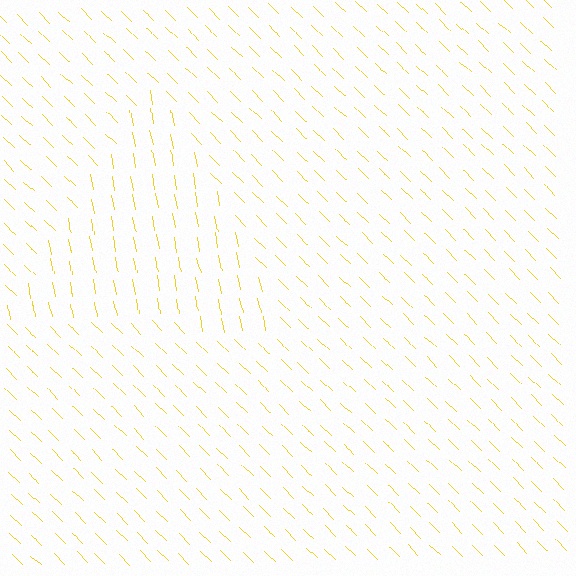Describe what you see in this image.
The image is filled with small yellow line segments. A triangle region in the image has lines oriented differently from the surrounding lines, creating a visible texture boundary.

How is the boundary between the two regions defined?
The boundary is defined purely by a change in line orientation (approximately 34 degrees difference). All lines are the same color and thickness.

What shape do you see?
I see a triangle.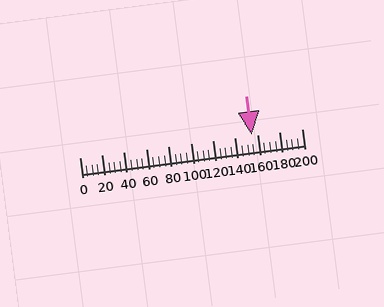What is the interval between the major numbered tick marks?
The major tick marks are spaced 20 units apart.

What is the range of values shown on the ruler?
The ruler shows values from 0 to 200.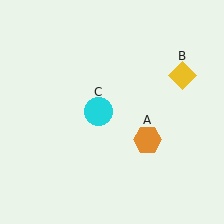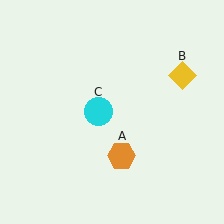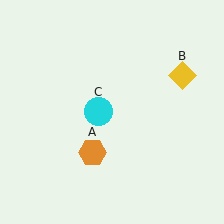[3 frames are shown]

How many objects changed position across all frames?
1 object changed position: orange hexagon (object A).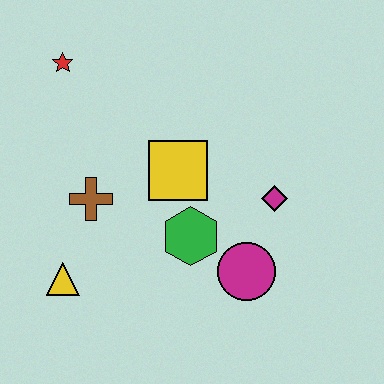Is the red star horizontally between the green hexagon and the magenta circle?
No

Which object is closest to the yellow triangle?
The brown cross is closest to the yellow triangle.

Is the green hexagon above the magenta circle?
Yes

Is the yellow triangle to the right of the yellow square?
No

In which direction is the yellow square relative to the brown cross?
The yellow square is to the right of the brown cross.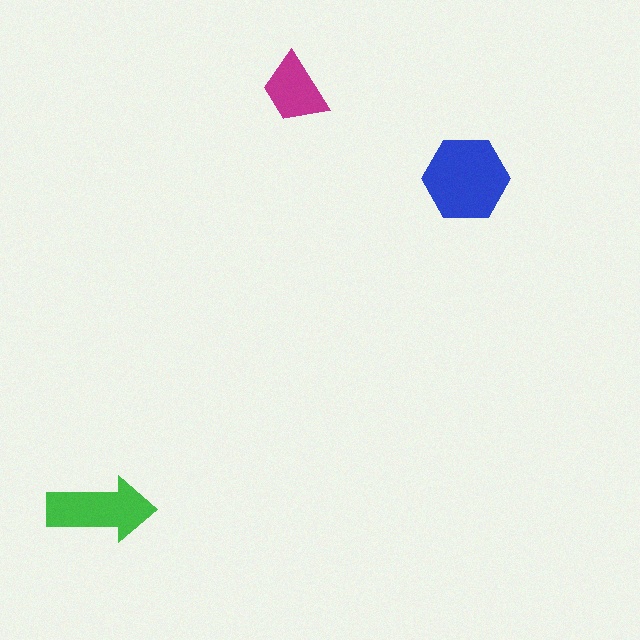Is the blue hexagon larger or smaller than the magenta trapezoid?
Larger.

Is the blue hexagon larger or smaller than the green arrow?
Larger.